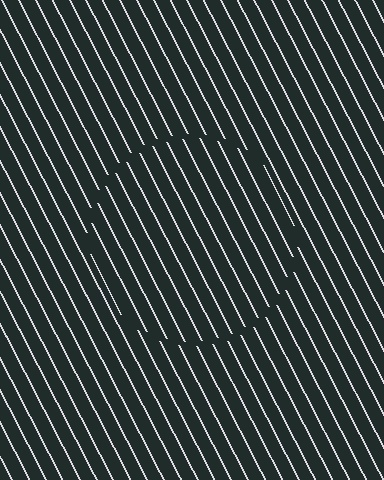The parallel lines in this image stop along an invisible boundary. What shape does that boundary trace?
An illusory circle. The interior of the shape contains the same grating, shifted by half a period — the contour is defined by the phase discontinuity where line-ends from the inner and outer gratings abut.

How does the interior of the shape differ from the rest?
The interior of the shape contains the same grating, shifted by half a period — the contour is defined by the phase discontinuity where line-ends from the inner and outer gratings abut.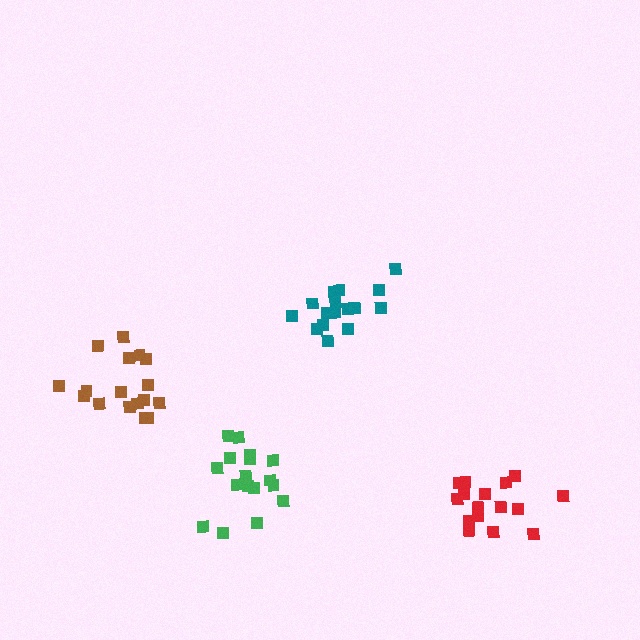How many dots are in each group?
Group 1: 17 dots, Group 2: 16 dots, Group 3: 17 dots, Group 4: 16 dots (66 total).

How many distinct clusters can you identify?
There are 4 distinct clusters.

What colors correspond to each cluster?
The clusters are colored: brown, teal, green, red.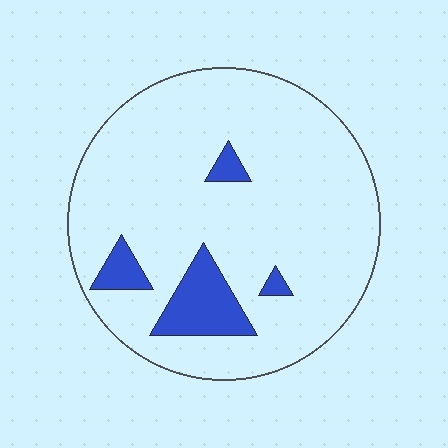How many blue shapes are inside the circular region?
4.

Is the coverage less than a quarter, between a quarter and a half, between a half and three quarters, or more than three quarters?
Less than a quarter.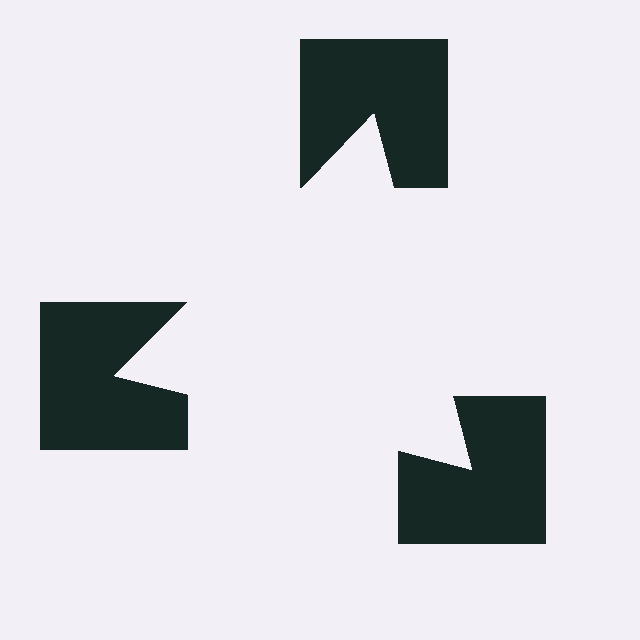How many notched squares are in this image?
There are 3 — one at each vertex of the illusory triangle.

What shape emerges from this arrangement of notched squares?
An illusory triangle — its edges are inferred from the aligned wedge cuts in the notched squares, not physically drawn.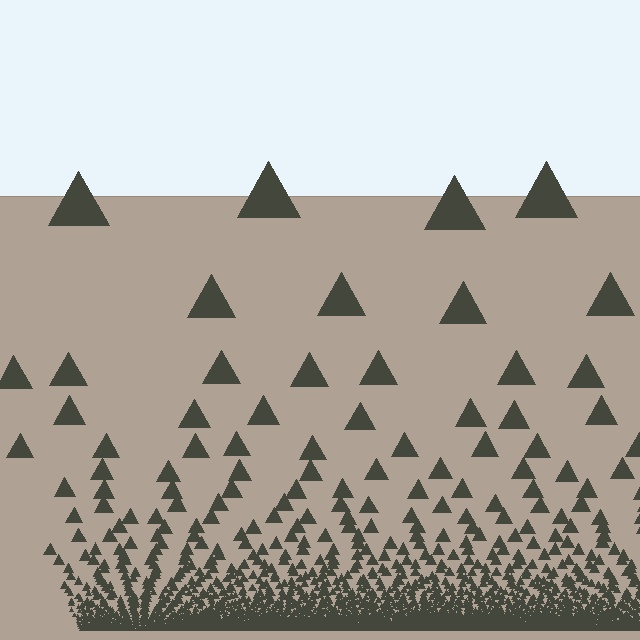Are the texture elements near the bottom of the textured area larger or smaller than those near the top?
Smaller. The gradient is inverted — elements near the bottom are smaller and denser.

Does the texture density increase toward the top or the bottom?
Density increases toward the bottom.